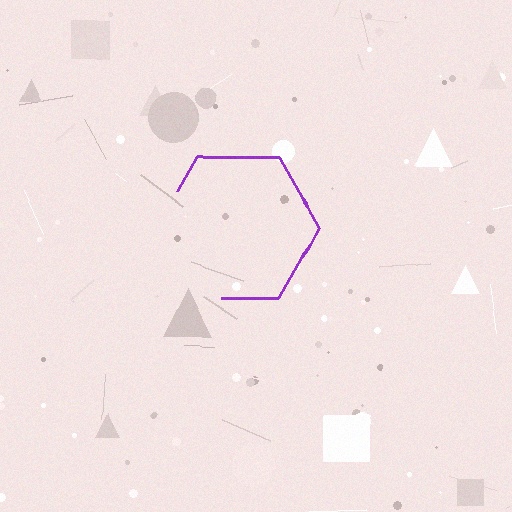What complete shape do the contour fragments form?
The contour fragments form a hexagon.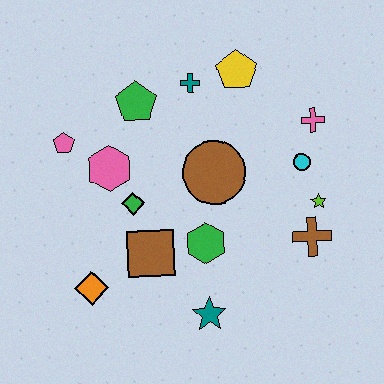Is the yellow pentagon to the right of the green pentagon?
Yes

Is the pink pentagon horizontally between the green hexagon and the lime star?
No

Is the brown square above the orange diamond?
Yes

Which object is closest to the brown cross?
The lime star is closest to the brown cross.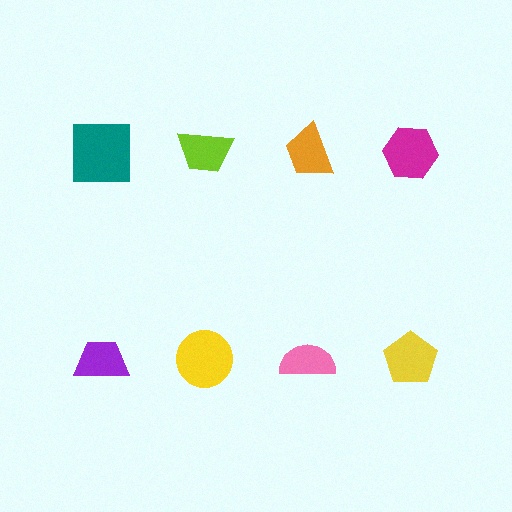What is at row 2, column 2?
A yellow circle.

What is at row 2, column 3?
A pink semicircle.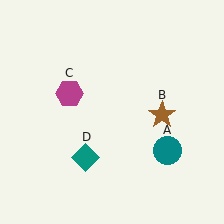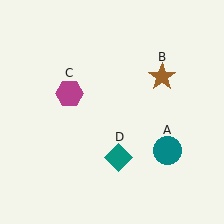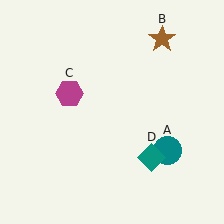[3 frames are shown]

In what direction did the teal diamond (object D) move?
The teal diamond (object D) moved right.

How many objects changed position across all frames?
2 objects changed position: brown star (object B), teal diamond (object D).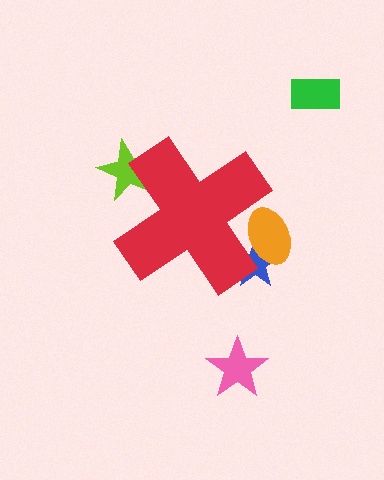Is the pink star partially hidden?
No, the pink star is fully visible.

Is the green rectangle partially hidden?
No, the green rectangle is fully visible.